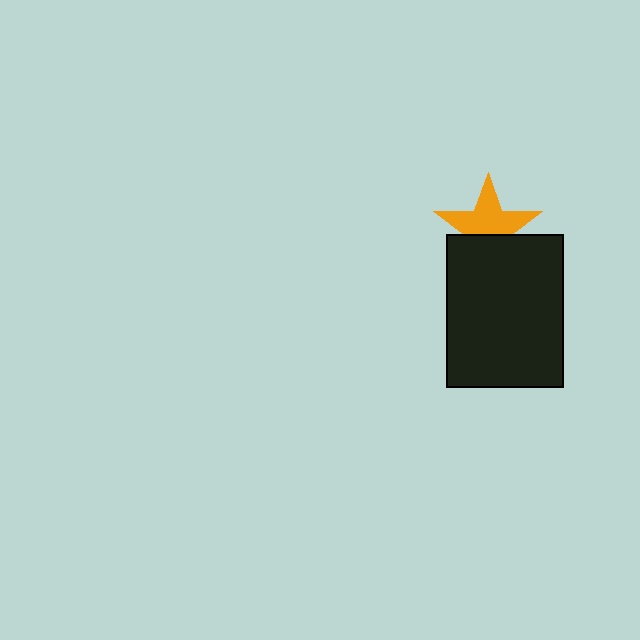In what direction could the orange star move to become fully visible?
The orange star could move up. That would shift it out from behind the black rectangle entirely.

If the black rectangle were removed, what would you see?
You would see the complete orange star.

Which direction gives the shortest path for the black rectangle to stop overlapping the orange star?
Moving down gives the shortest separation.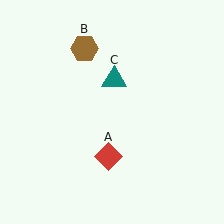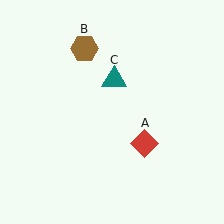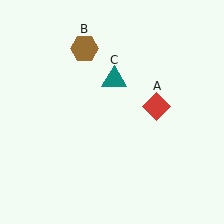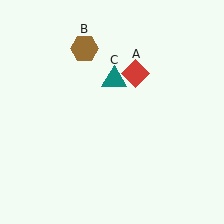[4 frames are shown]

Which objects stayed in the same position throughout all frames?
Brown hexagon (object B) and teal triangle (object C) remained stationary.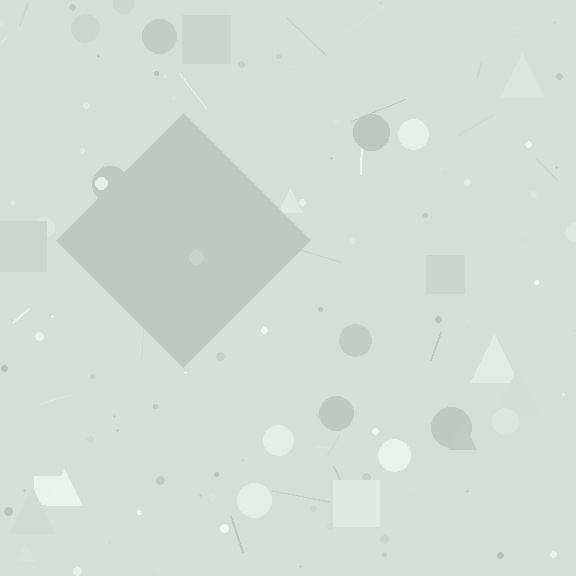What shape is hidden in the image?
A diamond is hidden in the image.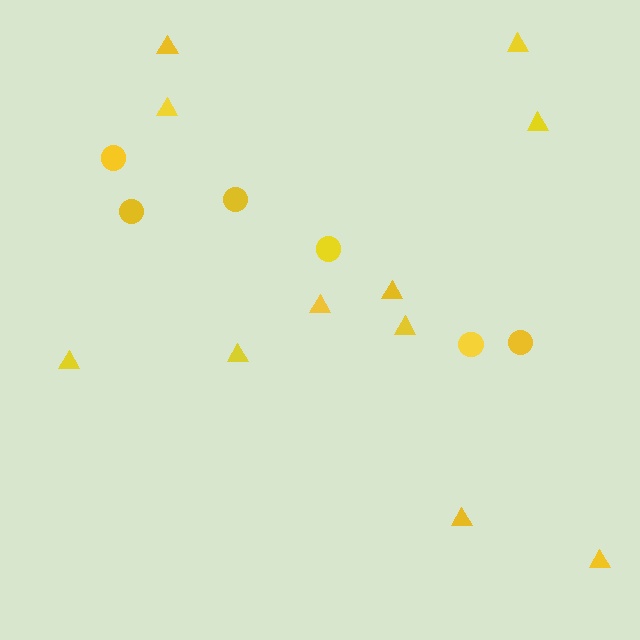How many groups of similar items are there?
There are 2 groups: one group of circles (6) and one group of triangles (11).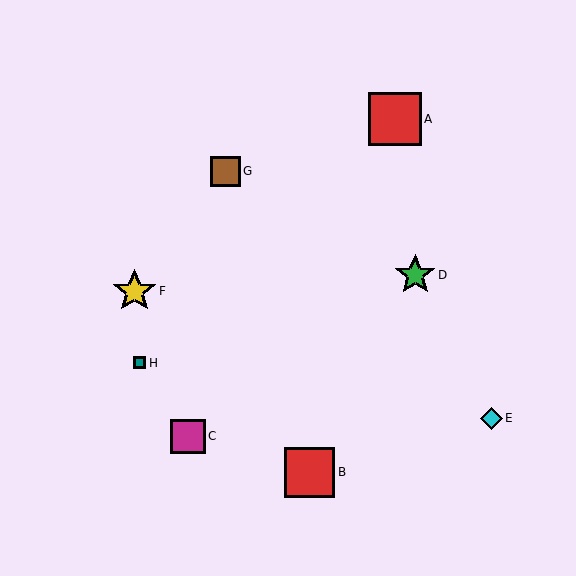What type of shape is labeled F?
Shape F is a yellow star.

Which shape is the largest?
The red square (labeled A) is the largest.